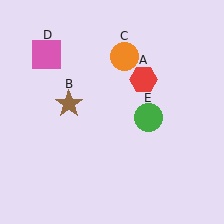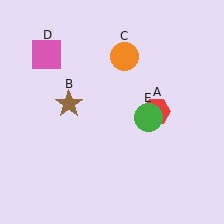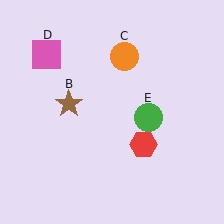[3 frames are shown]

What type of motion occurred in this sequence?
The red hexagon (object A) rotated clockwise around the center of the scene.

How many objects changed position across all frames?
1 object changed position: red hexagon (object A).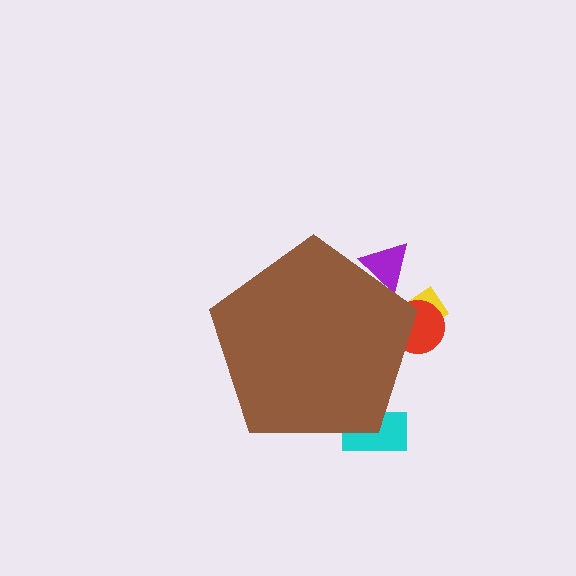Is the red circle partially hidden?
Yes, the red circle is partially hidden behind the brown pentagon.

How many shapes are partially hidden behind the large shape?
4 shapes are partially hidden.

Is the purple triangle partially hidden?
Yes, the purple triangle is partially hidden behind the brown pentagon.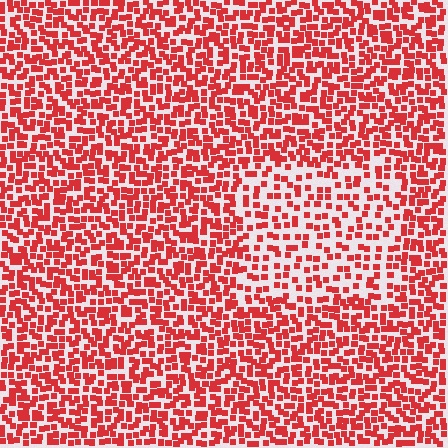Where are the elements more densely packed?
The elements are more densely packed outside the rectangle boundary.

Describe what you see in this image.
The image contains small red elements arranged at two different densities. A rectangle-shaped region is visible where the elements are less densely packed than the surrounding area.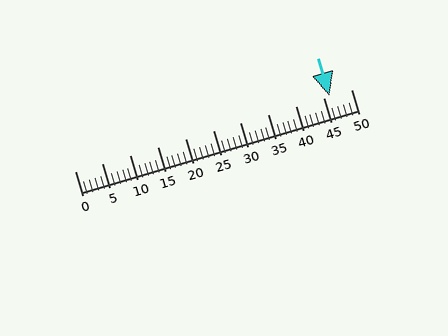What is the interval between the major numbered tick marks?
The major tick marks are spaced 5 units apart.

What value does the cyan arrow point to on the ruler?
The cyan arrow points to approximately 46.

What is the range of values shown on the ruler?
The ruler shows values from 0 to 50.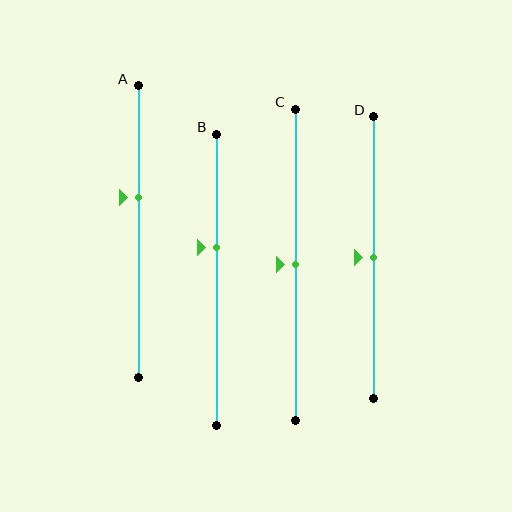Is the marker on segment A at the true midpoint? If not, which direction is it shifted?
No, the marker on segment A is shifted upward by about 12% of the segment length.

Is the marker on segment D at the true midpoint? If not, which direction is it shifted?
Yes, the marker on segment D is at the true midpoint.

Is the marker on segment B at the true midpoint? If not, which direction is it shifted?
No, the marker on segment B is shifted upward by about 11% of the segment length.